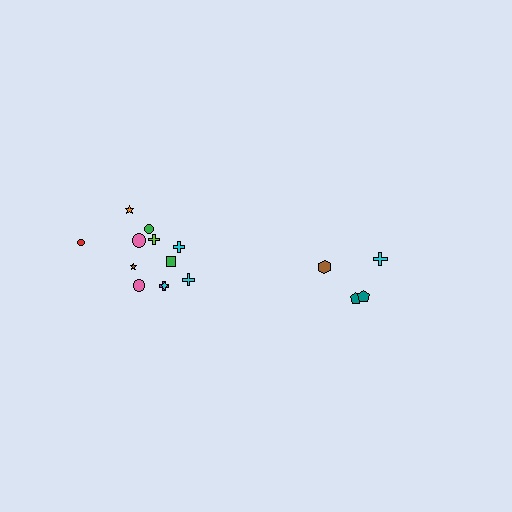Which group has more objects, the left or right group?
The left group.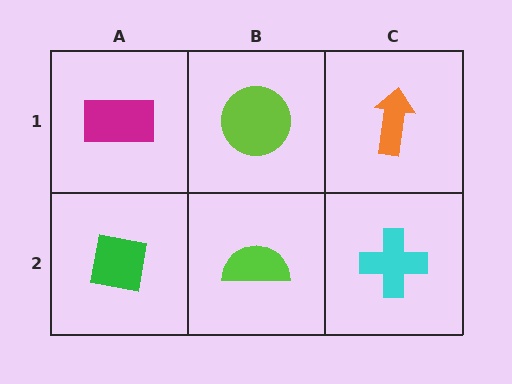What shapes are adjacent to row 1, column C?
A cyan cross (row 2, column C), a lime circle (row 1, column B).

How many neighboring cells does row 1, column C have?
2.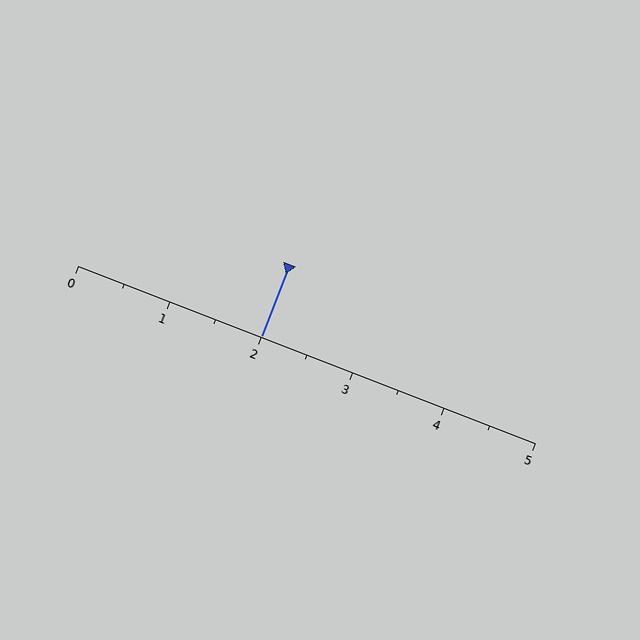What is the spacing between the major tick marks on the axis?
The major ticks are spaced 1 apart.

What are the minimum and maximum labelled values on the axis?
The axis runs from 0 to 5.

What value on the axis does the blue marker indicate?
The marker indicates approximately 2.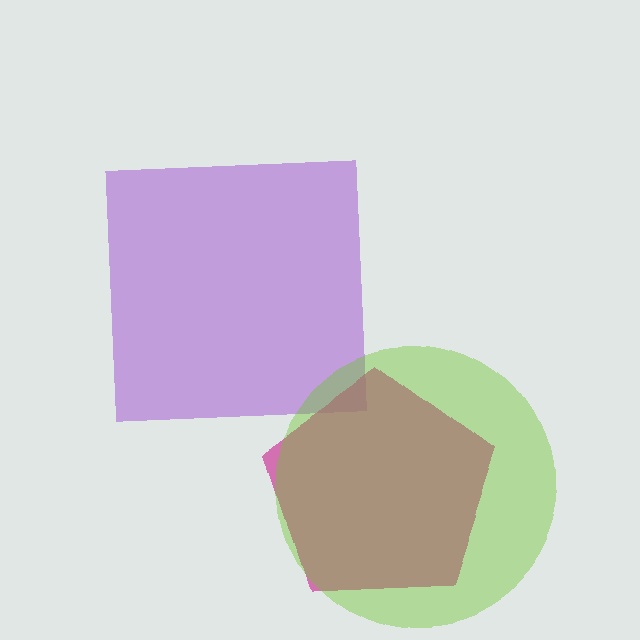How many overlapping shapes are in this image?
There are 3 overlapping shapes in the image.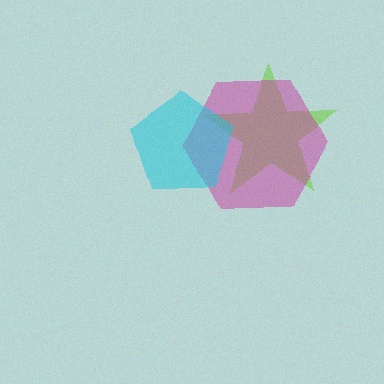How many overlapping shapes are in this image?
There are 3 overlapping shapes in the image.